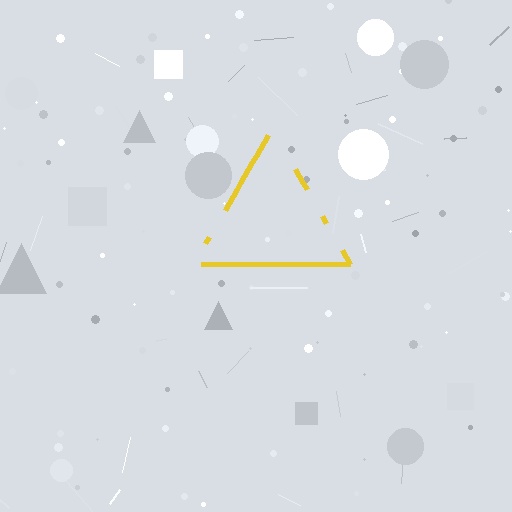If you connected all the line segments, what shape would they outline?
They would outline a triangle.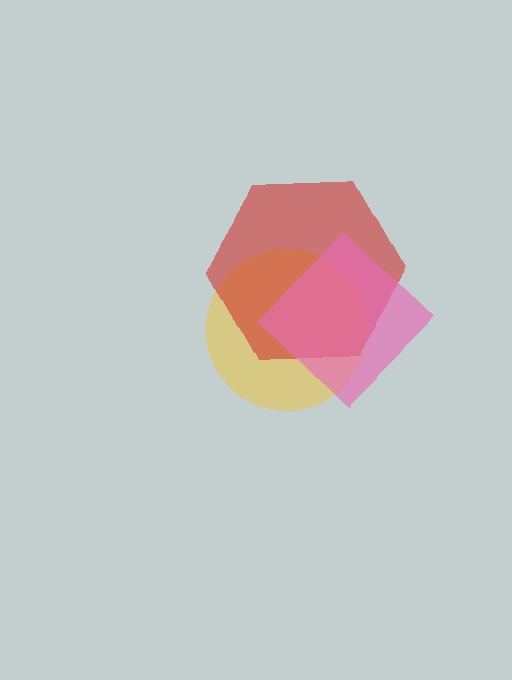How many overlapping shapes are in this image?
There are 3 overlapping shapes in the image.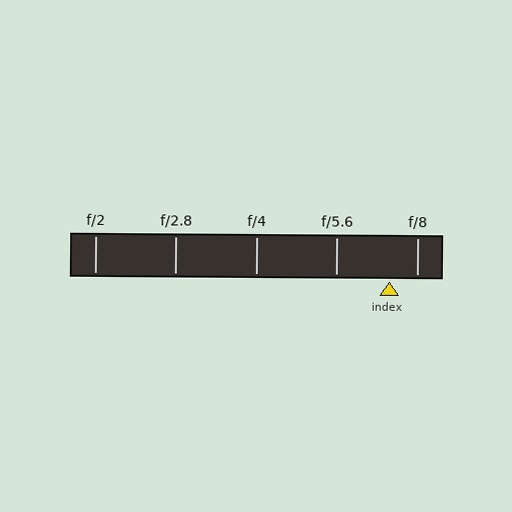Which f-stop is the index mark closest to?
The index mark is closest to f/8.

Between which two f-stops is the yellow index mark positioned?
The index mark is between f/5.6 and f/8.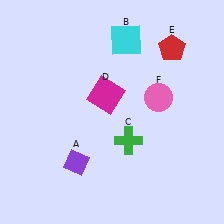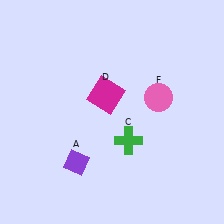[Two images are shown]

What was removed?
The cyan square (B), the red pentagon (E) were removed in Image 2.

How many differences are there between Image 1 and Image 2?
There are 2 differences between the two images.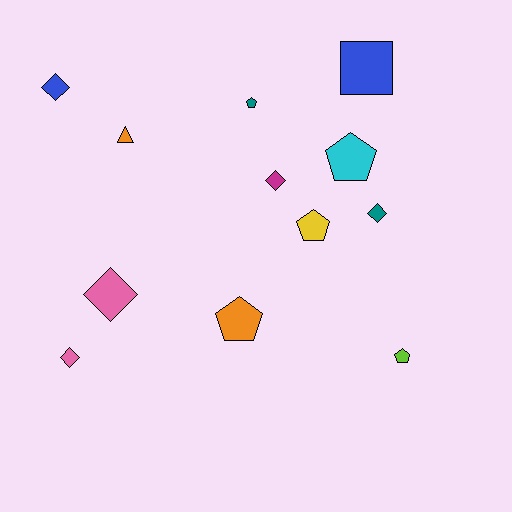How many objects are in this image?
There are 12 objects.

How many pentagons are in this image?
There are 5 pentagons.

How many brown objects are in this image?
There are no brown objects.